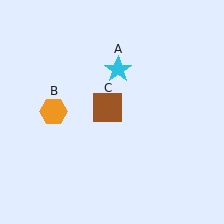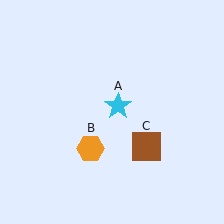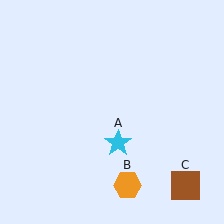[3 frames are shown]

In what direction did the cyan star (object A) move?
The cyan star (object A) moved down.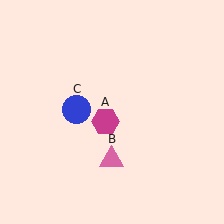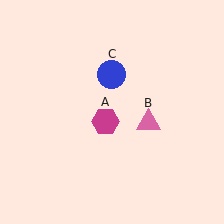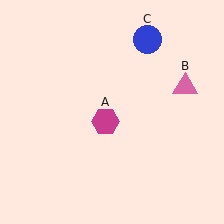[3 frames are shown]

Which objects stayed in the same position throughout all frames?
Magenta hexagon (object A) remained stationary.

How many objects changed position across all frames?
2 objects changed position: pink triangle (object B), blue circle (object C).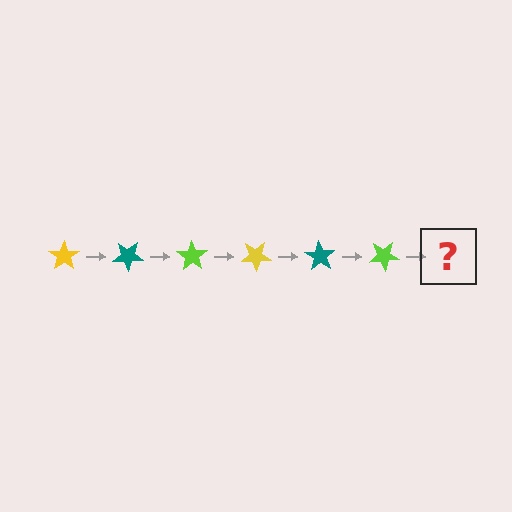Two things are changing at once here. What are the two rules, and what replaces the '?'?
The two rules are that it rotates 35 degrees each step and the color cycles through yellow, teal, and lime. The '?' should be a yellow star, rotated 210 degrees from the start.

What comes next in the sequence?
The next element should be a yellow star, rotated 210 degrees from the start.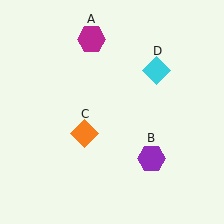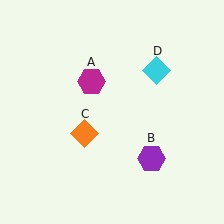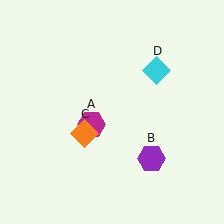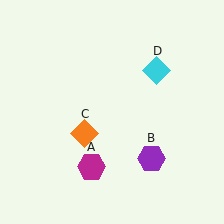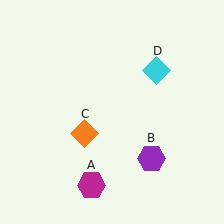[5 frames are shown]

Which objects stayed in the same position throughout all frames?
Purple hexagon (object B) and orange diamond (object C) and cyan diamond (object D) remained stationary.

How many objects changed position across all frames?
1 object changed position: magenta hexagon (object A).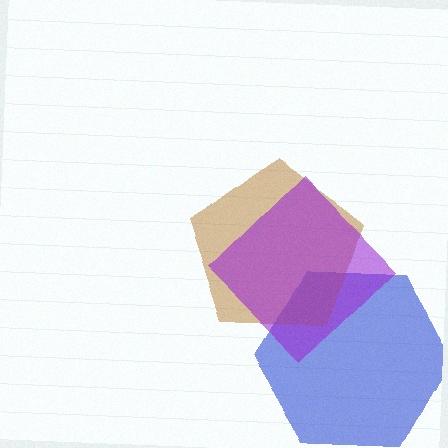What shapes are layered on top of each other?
The layered shapes are: a blue hexagon, a brown pentagon, a purple diamond.